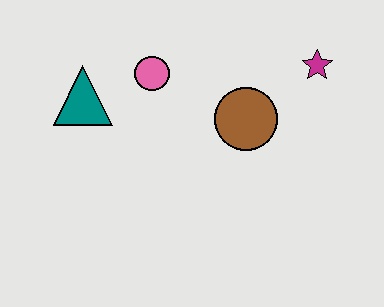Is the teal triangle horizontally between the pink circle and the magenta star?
No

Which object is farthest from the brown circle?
The teal triangle is farthest from the brown circle.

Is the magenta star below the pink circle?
No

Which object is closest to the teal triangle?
The pink circle is closest to the teal triangle.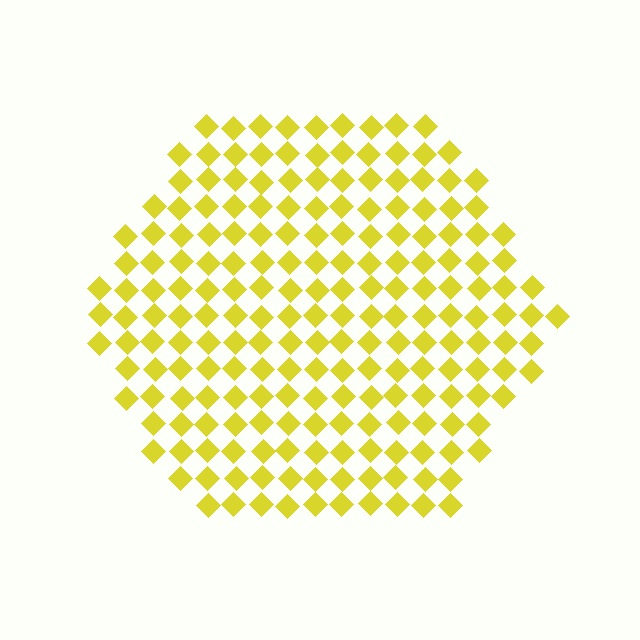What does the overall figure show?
The overall figure shows a hexagon.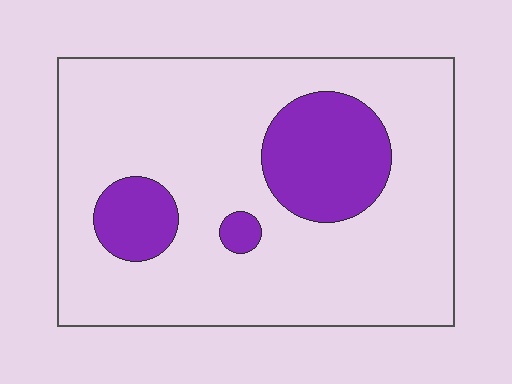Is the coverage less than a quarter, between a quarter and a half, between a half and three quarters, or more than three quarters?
Less than a quarter.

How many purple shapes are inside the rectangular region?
3.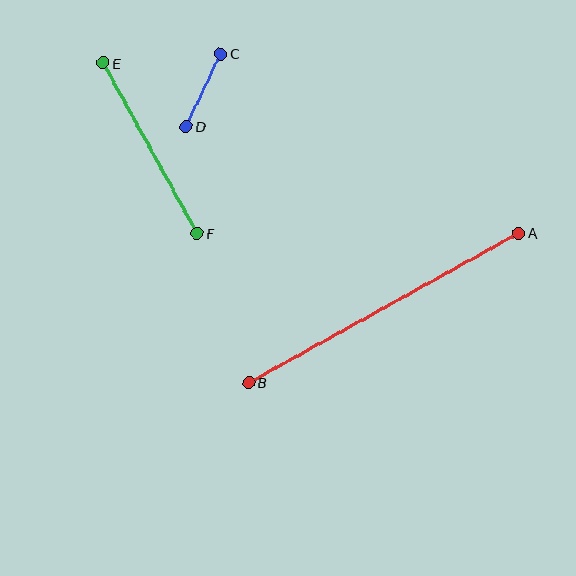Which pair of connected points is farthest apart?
Points A and B are farthest apart.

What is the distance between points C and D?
The distance is approximately 80 pixels.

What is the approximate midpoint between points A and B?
The midpoint is at approximately (384, 308) pixels.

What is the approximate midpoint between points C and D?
The midpoint is at approximately (203, 90) pixels.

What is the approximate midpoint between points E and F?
The midpoint is at approximately (150, 148) pixels.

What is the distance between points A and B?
The distance is approximately 309 pixels.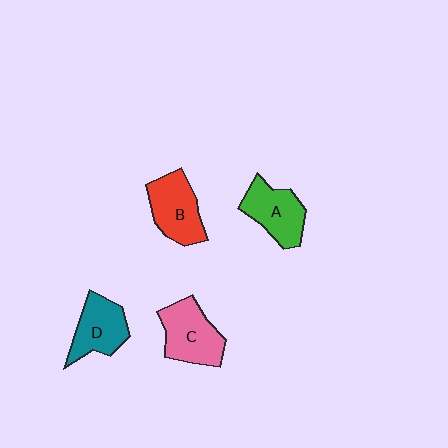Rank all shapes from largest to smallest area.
From largest to smallest: C (pink), B (red), A (green), D (teal).